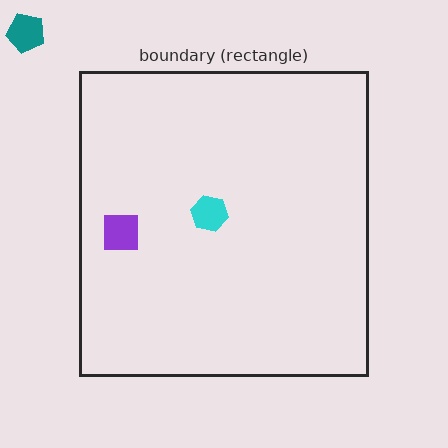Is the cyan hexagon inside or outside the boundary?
Inside.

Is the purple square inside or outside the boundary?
Inside.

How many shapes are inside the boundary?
2 inside, 1 outside.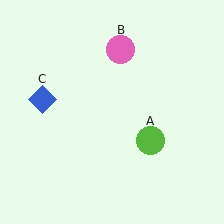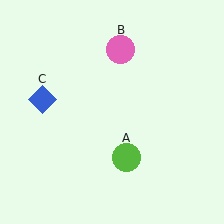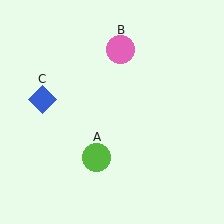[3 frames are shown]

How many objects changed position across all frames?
1 object changed position: lime circle (object A).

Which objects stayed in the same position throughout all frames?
Pink circle (object B) and blue diamond (object C) remained stationary.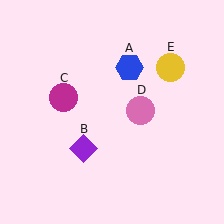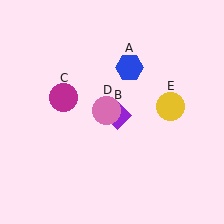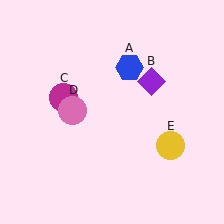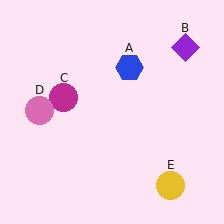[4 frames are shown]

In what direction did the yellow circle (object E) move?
The yellow circle (object E) moved down.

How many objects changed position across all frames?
3 objects changed position: purple diamond (object B), pink circle (object D), yellow circle (object E).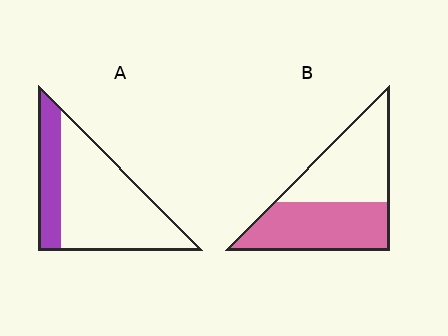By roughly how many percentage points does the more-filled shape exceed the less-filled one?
By roughly 25 percentage points (B over A).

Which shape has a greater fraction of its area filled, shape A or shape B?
Shape B.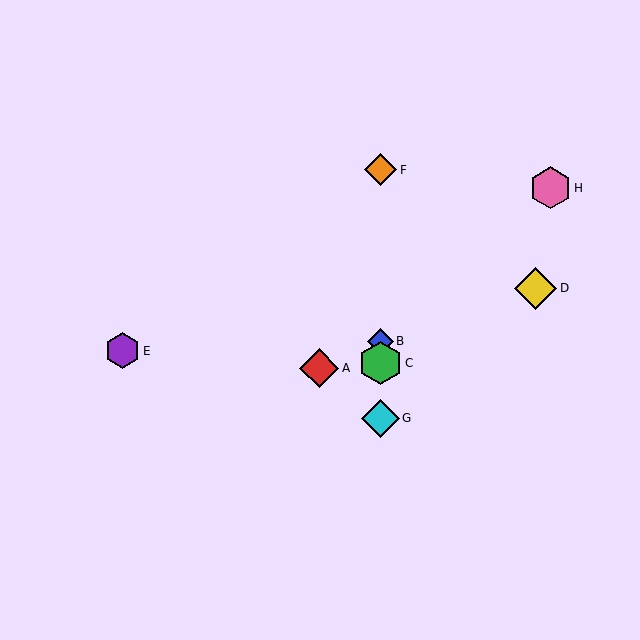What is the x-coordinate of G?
Object G is at x≈380.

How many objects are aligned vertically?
4 objects (B, C, F, G) are aligned vertically.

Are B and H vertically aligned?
No, B is at x≈380 and H is at x≈550.